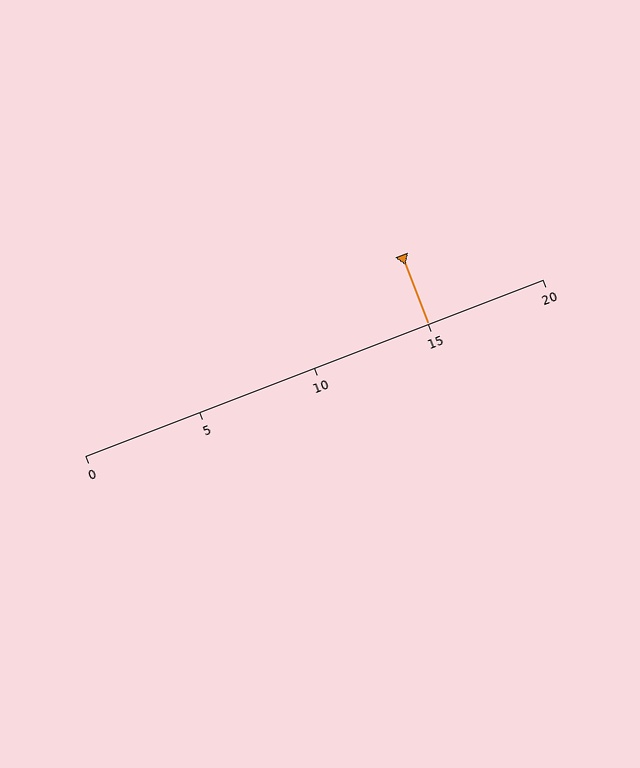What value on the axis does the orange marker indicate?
The marker indicates approximately 15.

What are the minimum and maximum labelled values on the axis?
The axis runs from 0 to 20.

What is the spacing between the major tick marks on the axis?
The major ticks are spaced 5 apart.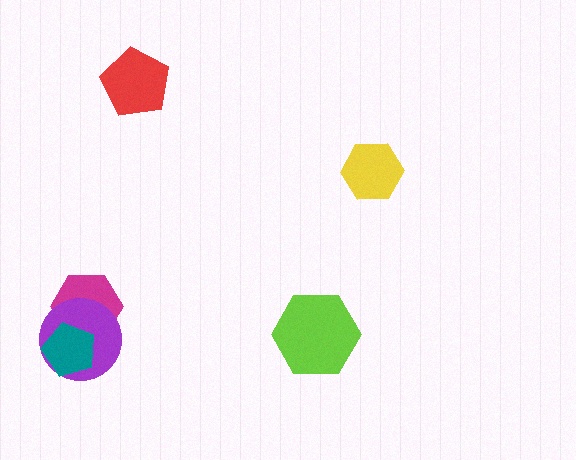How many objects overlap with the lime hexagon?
0 objects overlap with the lime hexagon.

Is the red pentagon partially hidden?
No, no other shape covers it.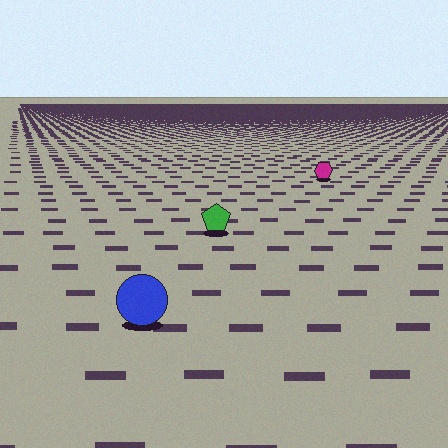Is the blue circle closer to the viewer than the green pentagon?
Yes. The blue circle is closer — you can tell from the texture gradient: the ground texture is coarser near it.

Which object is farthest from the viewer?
The magenta hexagon is farthest from the viewer. It appears smaller and the ground texture around it is denser.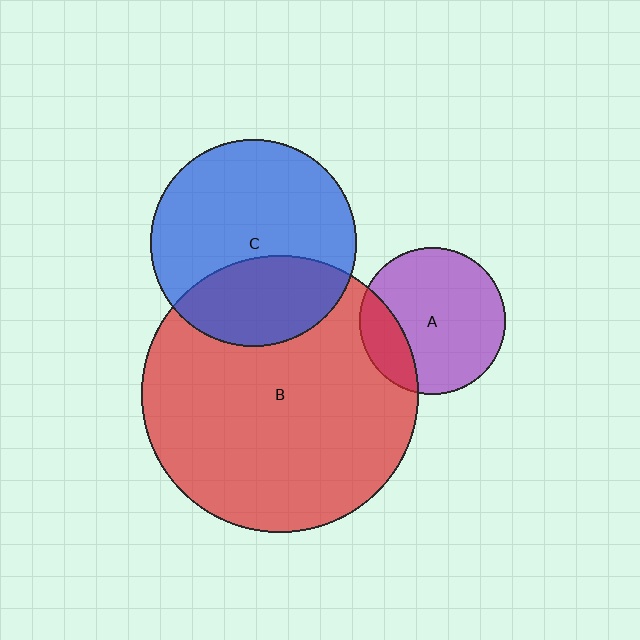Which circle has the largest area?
Circle B (red).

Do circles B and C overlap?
Yes.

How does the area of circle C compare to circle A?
Approximately 2.0 times.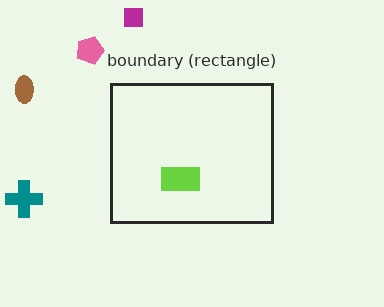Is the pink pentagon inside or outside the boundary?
Outside.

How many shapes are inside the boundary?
1 inside, 4 outside.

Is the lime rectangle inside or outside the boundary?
Inside.